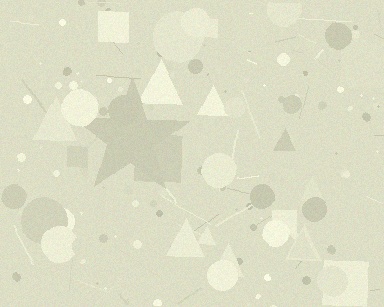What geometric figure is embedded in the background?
A star is embedded in the background.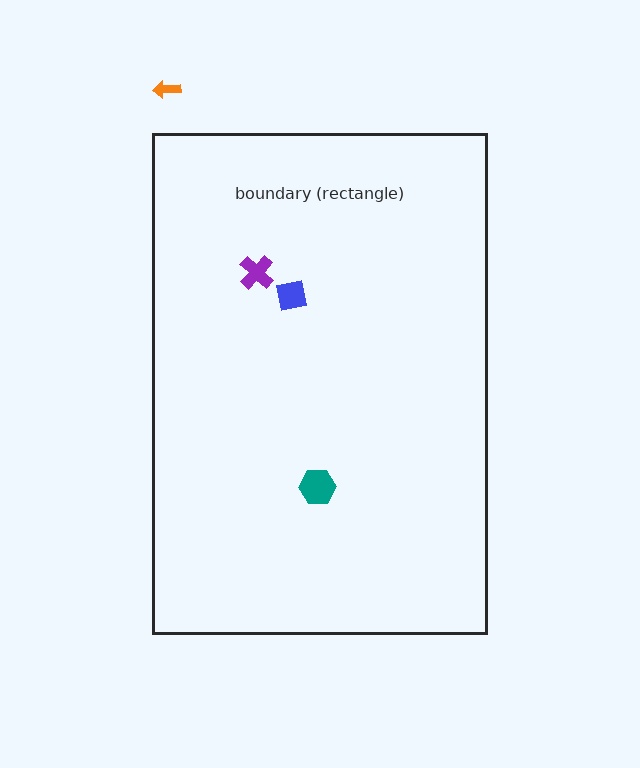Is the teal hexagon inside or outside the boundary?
Inside.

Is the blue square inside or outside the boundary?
Inside.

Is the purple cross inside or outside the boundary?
Inside.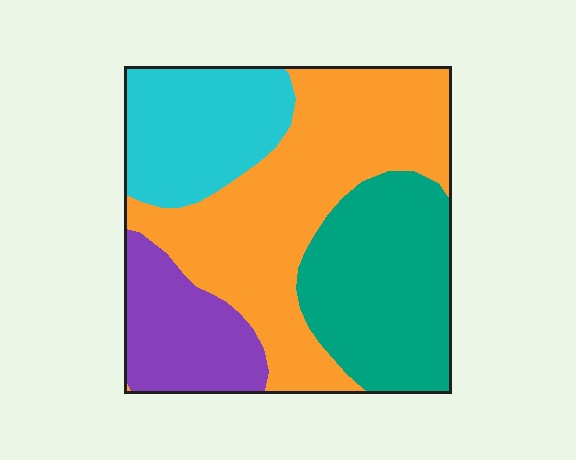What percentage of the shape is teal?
Teal takes up about one quarter (1/4) of the shape.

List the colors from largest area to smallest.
From largest to smallest: orange, teal, cyan, purple.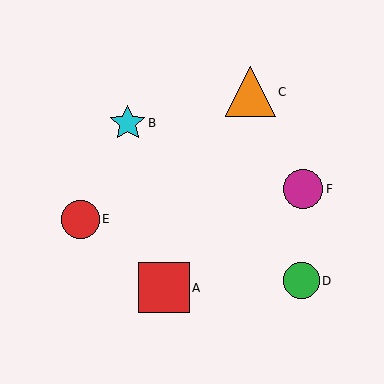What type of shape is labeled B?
Shape B is a cyan star.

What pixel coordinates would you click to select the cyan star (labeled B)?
Click at (128, 123) to select the cyan star B.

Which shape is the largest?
The red square (labeled A) is the largest.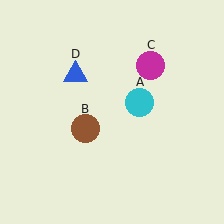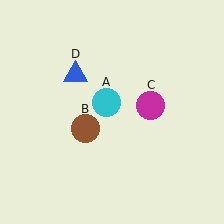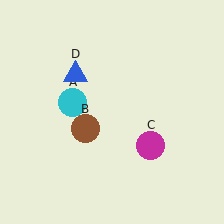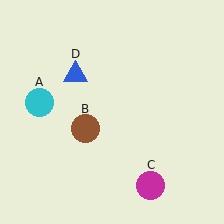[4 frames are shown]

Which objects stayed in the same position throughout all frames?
Brown circle (object B) and blue triangle (object D) remained stationary.